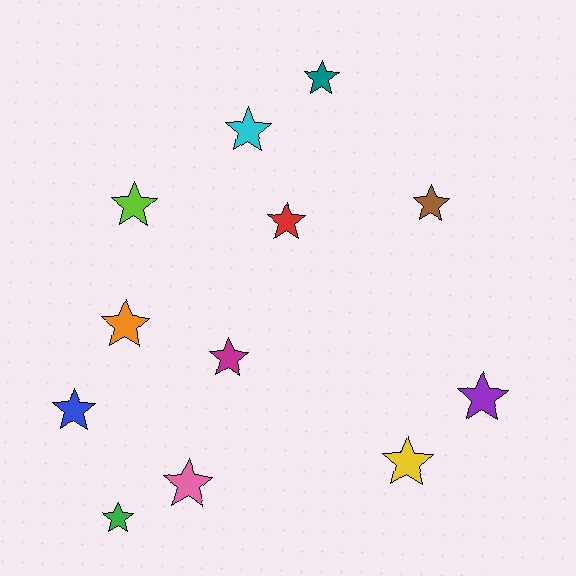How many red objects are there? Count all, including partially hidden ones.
There is 1 red object.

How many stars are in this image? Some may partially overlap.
There are 12 stars.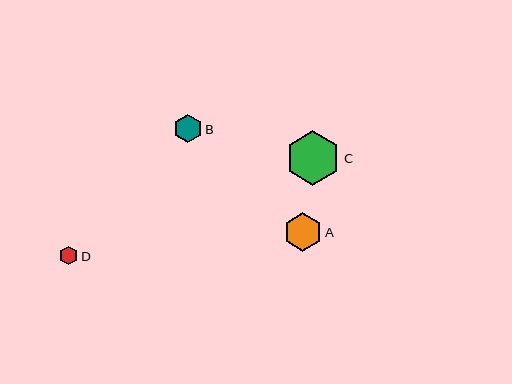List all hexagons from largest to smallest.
From largest to smallest: C, A, B, D.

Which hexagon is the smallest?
Hexagon D is the smallest with a size of approximately 18 pixels.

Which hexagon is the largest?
Hexagon C is the largest with a size of approximately 55 pixels.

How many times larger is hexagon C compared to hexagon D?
Hexagon C is approximately 3.0 times the size of hexagon D.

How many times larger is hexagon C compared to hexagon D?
Hexagon C is approximately 3.0 times the size of hexagon D.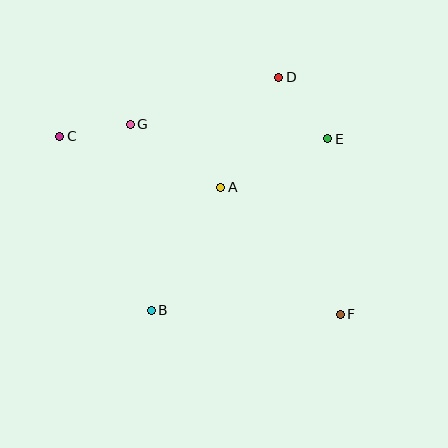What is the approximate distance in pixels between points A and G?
The distance between A and G is approximately 110 pixels.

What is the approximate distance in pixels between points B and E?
The distance between B and E is approximately 246 pixels.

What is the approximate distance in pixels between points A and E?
The distance between A and E is approximately 117 pixels.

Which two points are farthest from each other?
Points C and F are farthest from each other.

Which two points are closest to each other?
Points C and G are closest to each other.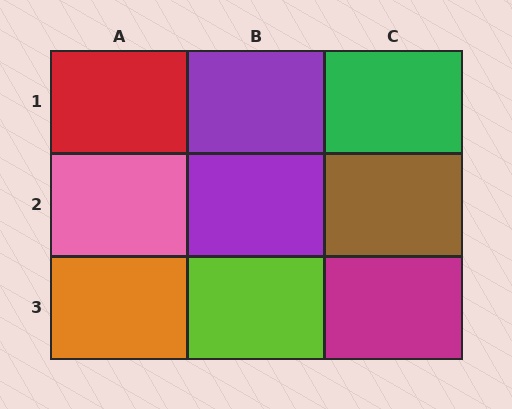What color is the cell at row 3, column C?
Magenta.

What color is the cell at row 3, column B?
Lime.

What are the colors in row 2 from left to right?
Pink, purple, brown.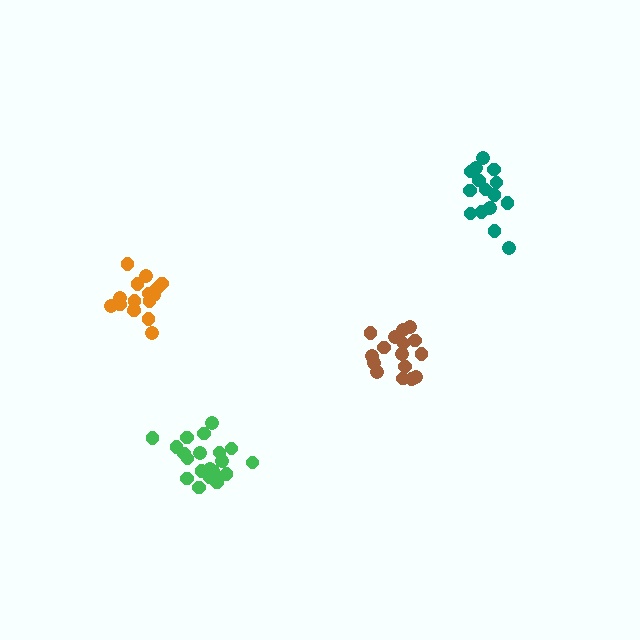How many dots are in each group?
Group 1: 16 dots, Group 2: 15 dots, Group 3: 21 dots, Group 4: 17 dots (69 total).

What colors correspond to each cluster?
The clusters are colored: orange, teal, green, brown.